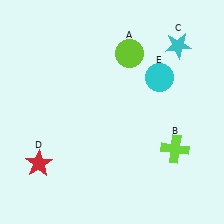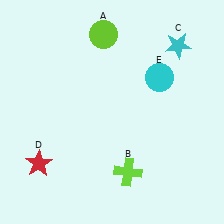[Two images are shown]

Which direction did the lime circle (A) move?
The lime circle (A) moved left.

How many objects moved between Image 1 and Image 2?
2 objects moved between the two images.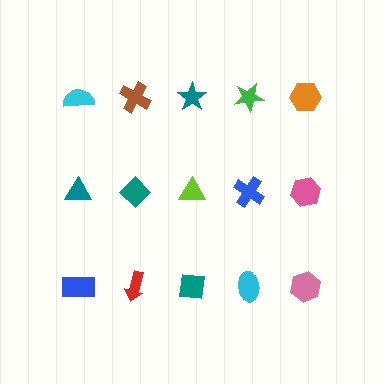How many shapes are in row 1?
5 shapes.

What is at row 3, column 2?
A red arrow.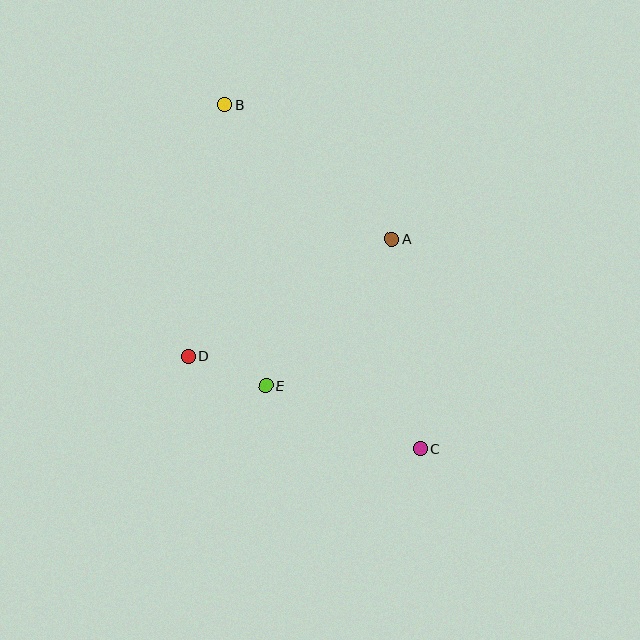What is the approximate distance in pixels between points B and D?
The distance between B and D is approximately 254 pixels.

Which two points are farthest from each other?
Points B and C are farthest from each other.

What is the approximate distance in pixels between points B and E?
The distance between B and E is approximately 284 pixels.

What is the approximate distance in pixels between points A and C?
The distance between A and C is approximately 211 pixels.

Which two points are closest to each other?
Points D and E are closest to each other.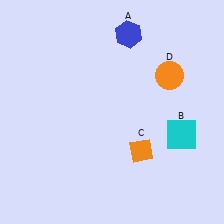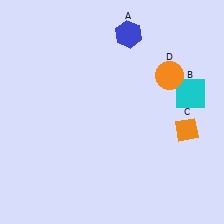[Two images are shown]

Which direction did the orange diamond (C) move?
The orange diamond (C) moved right.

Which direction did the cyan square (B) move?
The cyan square (B) moved up.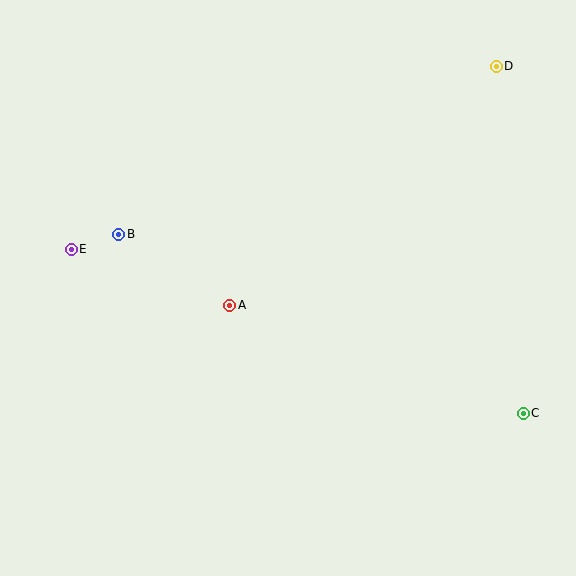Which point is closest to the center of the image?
Point A at (230, 305) is closest to the center.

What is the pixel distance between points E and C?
The distance between E and C is 481 pixels.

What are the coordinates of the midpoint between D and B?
The midpoint between D and B is at (307, 150).